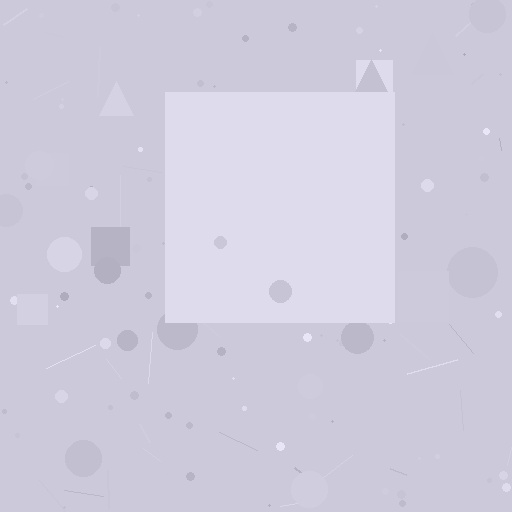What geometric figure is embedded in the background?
A square is embedded in the background.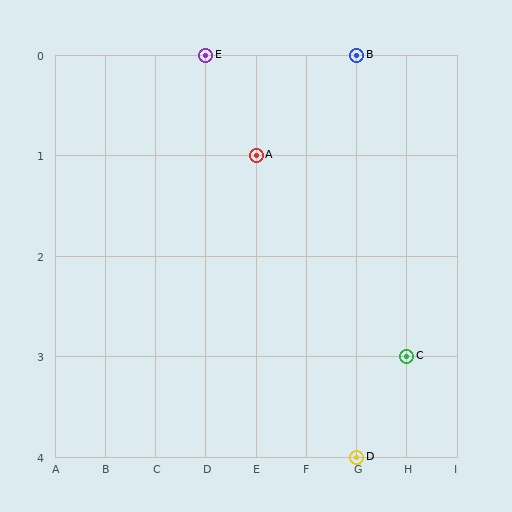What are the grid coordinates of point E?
Point E is at grid coordinates (D, 0).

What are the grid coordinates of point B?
Point B is at grid coordinates (G, 0).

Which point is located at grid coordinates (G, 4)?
Point D is at (G, 4).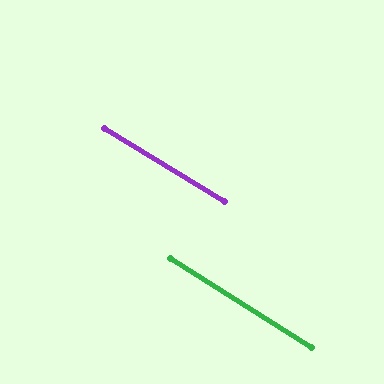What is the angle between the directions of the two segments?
Approximately 1 degree.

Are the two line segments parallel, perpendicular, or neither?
Parallel — their directions differ by only 0.9°.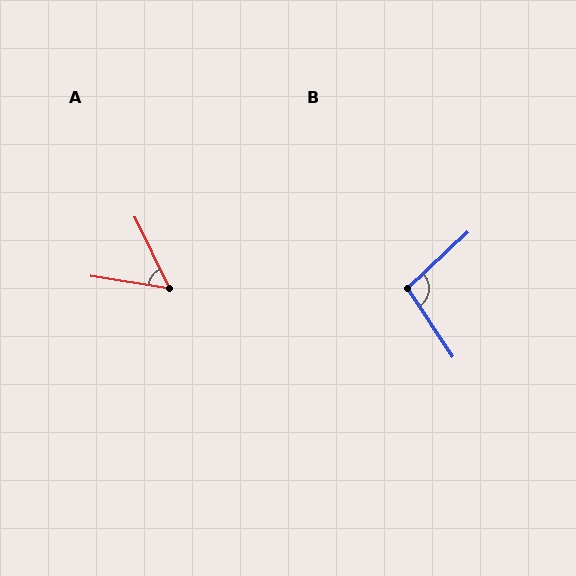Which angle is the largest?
B, at approximately 99 degrees.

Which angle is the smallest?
A, at approximately 55 degrees.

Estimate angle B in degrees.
Approximately 99 degrees.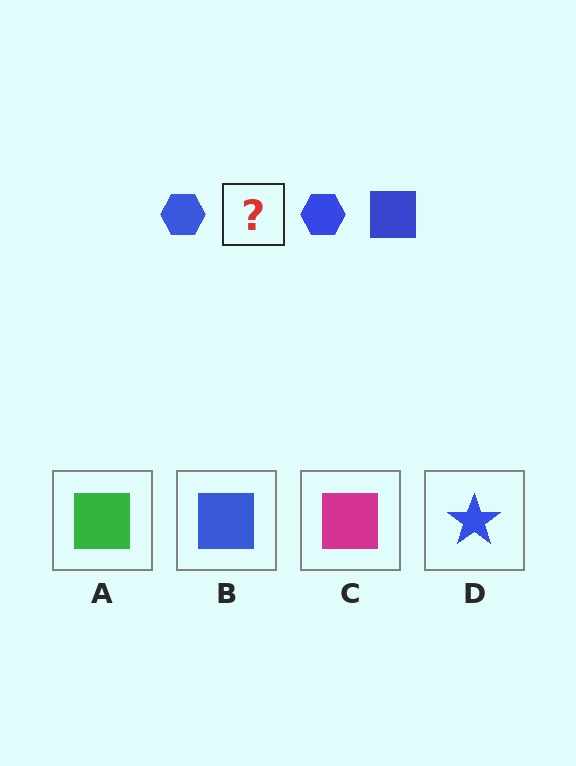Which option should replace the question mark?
Option B.